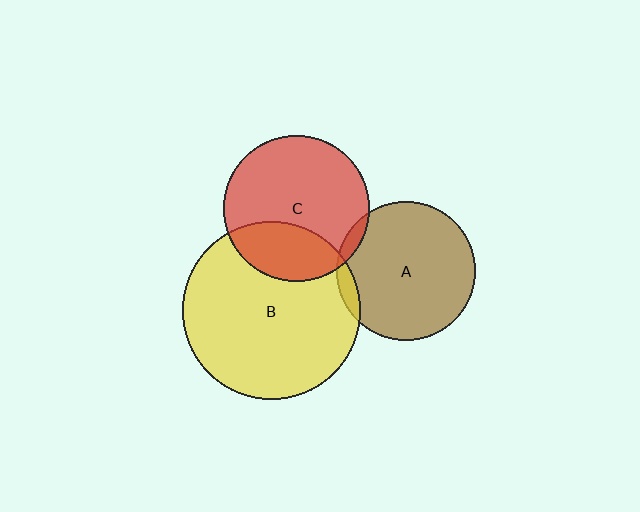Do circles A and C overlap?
Yes.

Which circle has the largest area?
Circle B (yellow).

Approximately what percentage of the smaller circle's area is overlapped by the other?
Approximately 5%.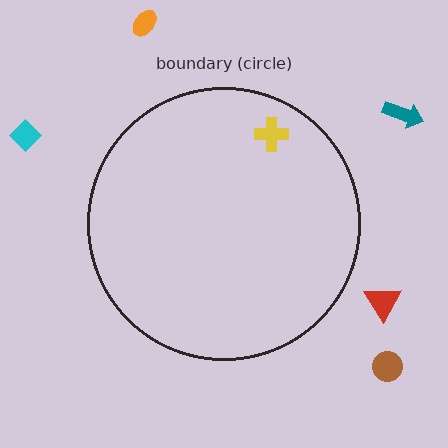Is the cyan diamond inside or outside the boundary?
Outside.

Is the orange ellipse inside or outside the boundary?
Outside.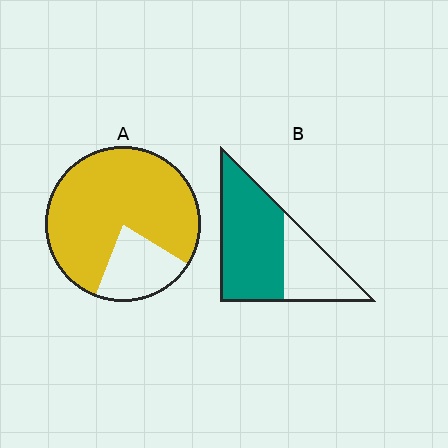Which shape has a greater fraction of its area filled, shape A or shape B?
Shape A.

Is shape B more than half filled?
Yes.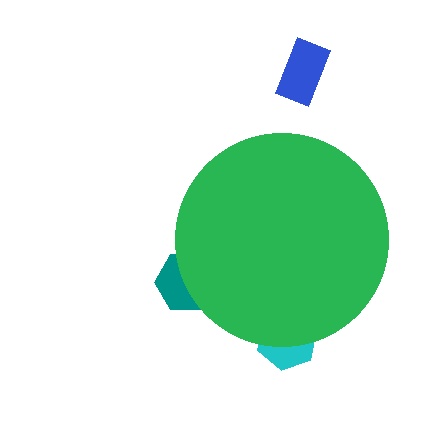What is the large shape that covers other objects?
A green circle.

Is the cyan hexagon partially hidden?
Yes, the cyan hexagon is partially hidden behind the green circle.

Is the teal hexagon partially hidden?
Yes, the teal hexagon is partially hidden behind the green circle.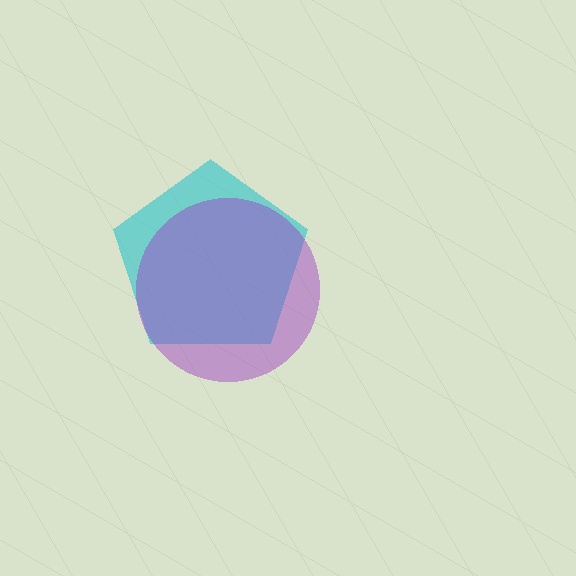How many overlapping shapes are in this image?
There are 2 overlapping shapes in the image.